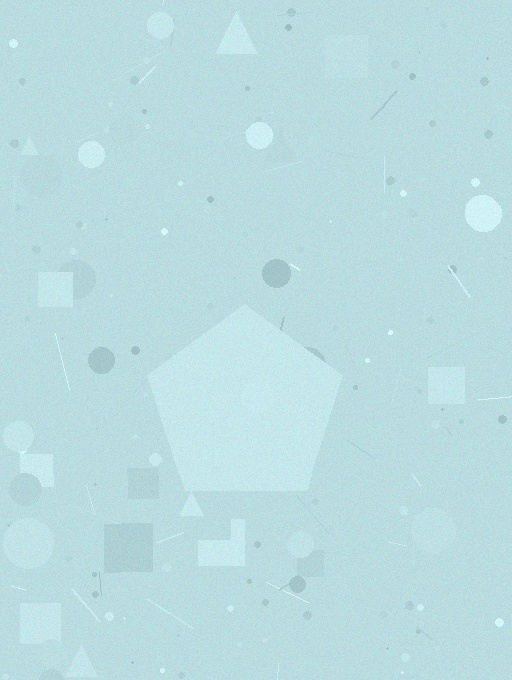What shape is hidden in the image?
A pentagon is hidden in the image.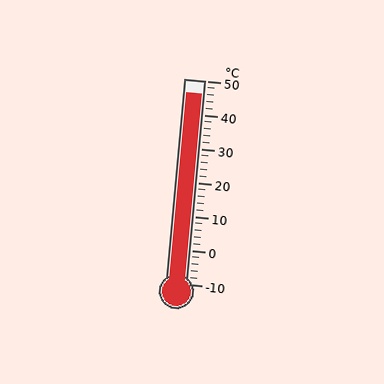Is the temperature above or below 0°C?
The temperature is above 0°C.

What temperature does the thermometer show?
The thermometer shows approximately 46°C.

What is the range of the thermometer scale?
The thermometer scale ranges from -10°C to 50°C.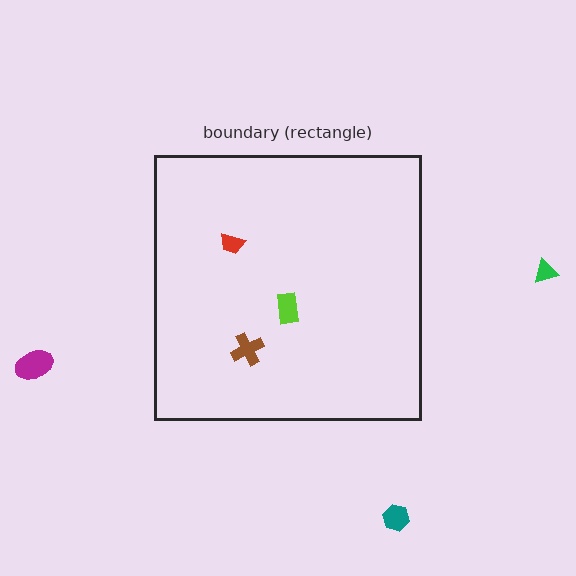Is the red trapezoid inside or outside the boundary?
Inside.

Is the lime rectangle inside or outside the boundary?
Inside.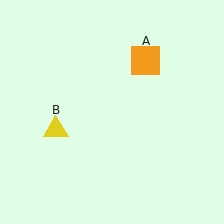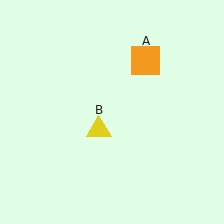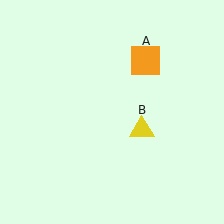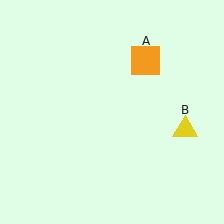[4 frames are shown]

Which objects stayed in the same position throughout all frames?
Orange square (object A) remained stationary.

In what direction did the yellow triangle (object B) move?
The yellow triangle (object B) moved right.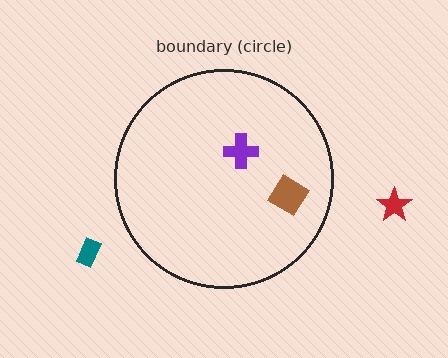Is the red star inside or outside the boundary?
Outside.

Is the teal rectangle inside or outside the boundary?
Outside.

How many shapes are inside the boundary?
2 inside, 2 outside.